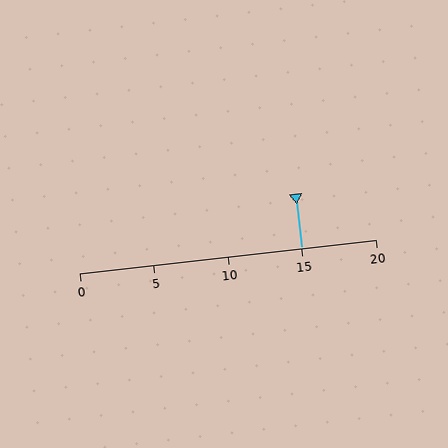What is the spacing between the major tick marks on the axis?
The major ticks are spaced 5 apart.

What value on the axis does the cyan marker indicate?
The marker indicates approximately 15.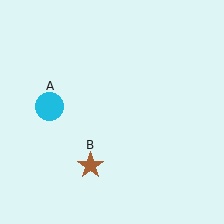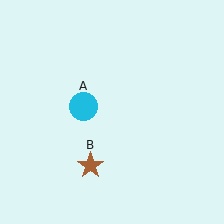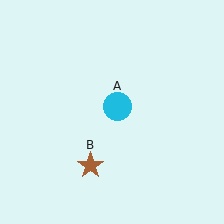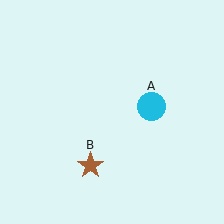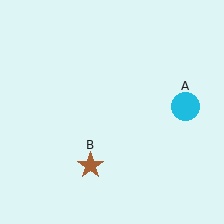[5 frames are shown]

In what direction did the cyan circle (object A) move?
The cyan circle (object A) moved right.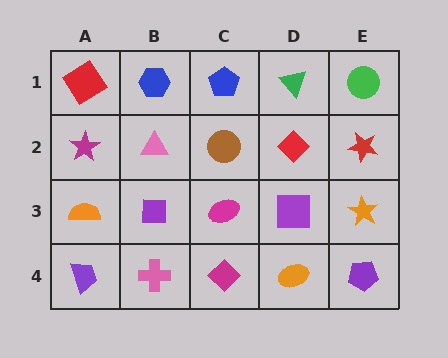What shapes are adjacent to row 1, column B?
A pink triangle (row 2, column B), a red diamond (row 1, column A), a blue pentagon (row 1, column C).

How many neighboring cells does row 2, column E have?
3.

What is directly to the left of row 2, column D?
A brown circle.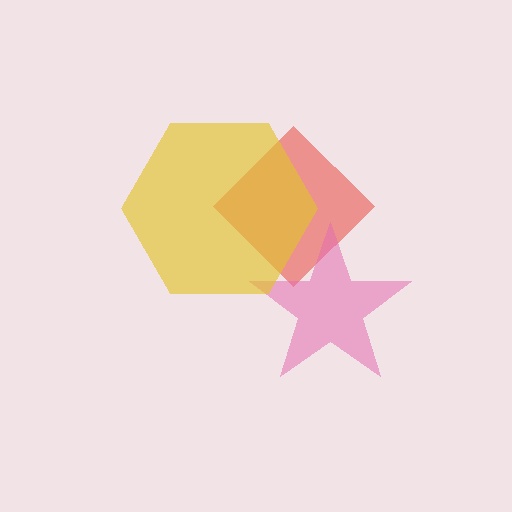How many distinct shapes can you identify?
There are 3 distinct shapes: a red diamond, a pink star, a yellow hexagon.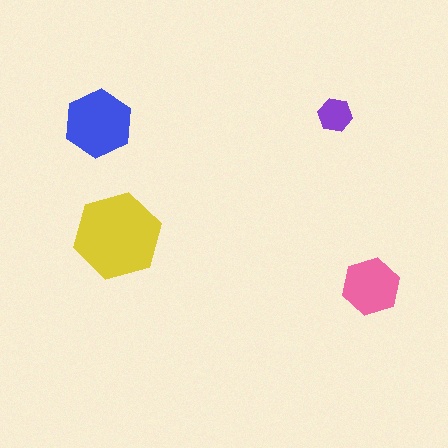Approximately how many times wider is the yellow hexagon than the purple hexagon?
About 2.5 times wider.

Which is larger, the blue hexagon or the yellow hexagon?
The yellow one.